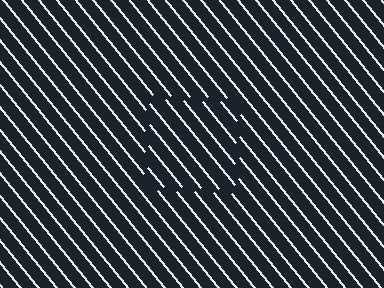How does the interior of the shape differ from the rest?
The interior of the shape contains the same grating, shifted by half a period — the contour is defined by the phase discontinuity where line-ends from the inner and outer gratings abut.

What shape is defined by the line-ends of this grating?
An illusory square. The interior of the shape contains the same grating, shifted by half a period — the contour is defined by the phase discontinuity where line-ends from the inner and outer gratings abut.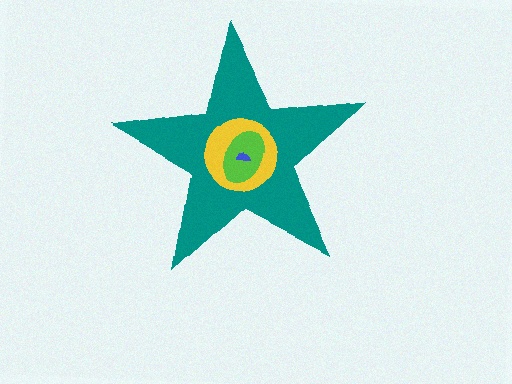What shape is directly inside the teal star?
The yellow circle.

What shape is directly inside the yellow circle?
The lime ellipse.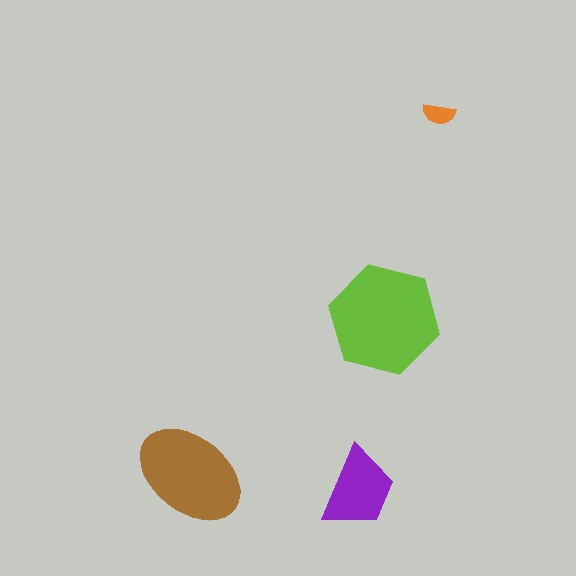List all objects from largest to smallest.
The lime hexagon, the brown ellipse, the purple trapezoid, the orange semicircle.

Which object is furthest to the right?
The orange semicircle is rightmost.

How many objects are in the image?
There are 4 objects in the image.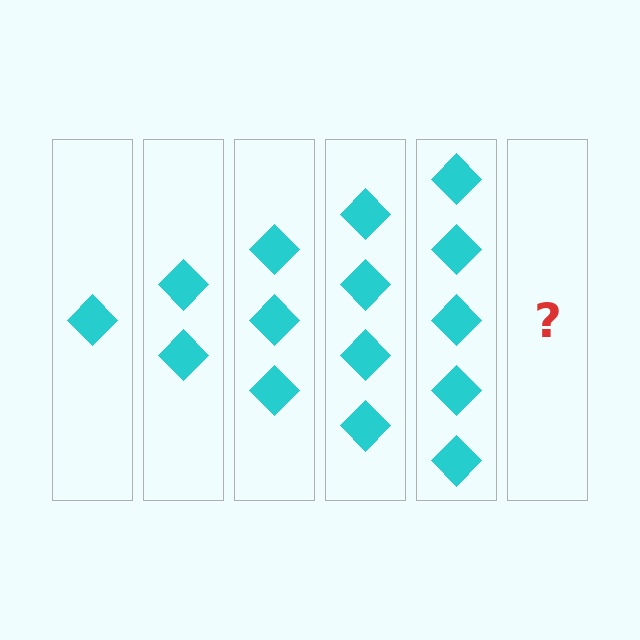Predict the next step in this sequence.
The next step is 6 diamonds.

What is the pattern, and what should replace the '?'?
The pattern is that each step adds one more diamond. The '?' should be 6 diamonds.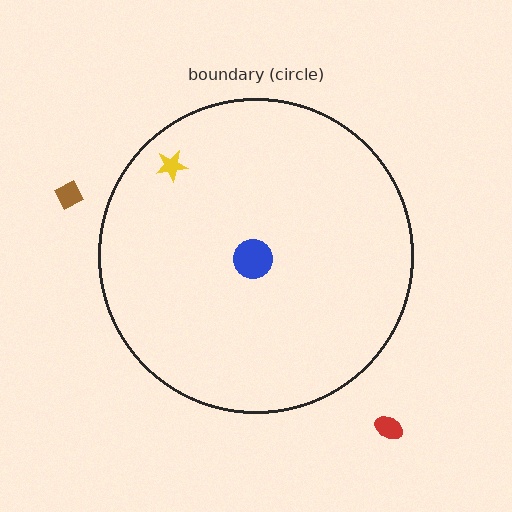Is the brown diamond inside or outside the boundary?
Outside.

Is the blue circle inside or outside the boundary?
Inside.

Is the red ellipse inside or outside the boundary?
Outside.